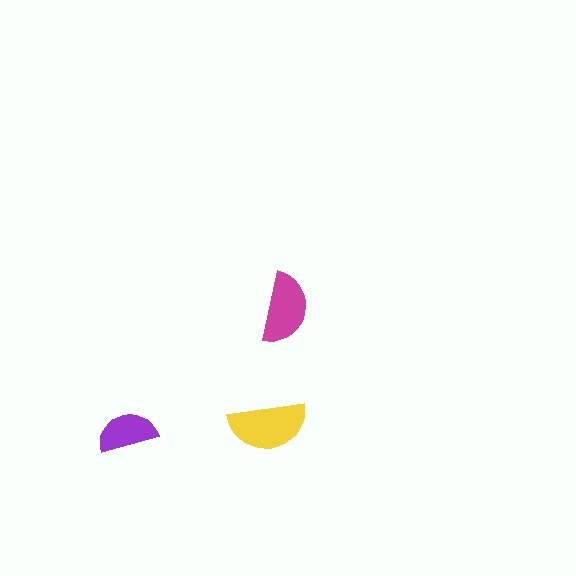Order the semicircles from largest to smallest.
the yellow one, the magenta one, the purple one.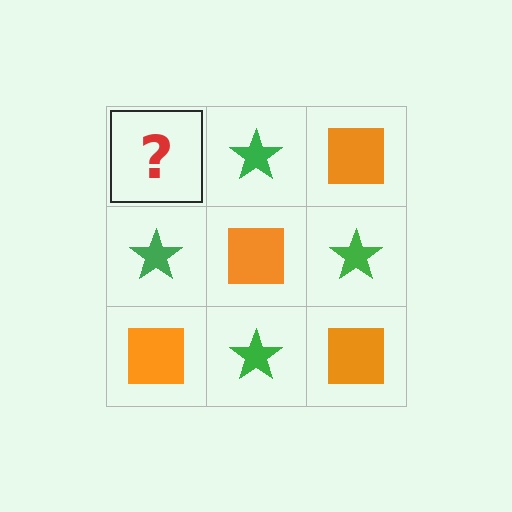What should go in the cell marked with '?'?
The missing cell should contain an orange square.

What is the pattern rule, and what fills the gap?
The rule is that it alternates orange square and green star in a checkerboard pattern. The gap should be filled with an orange square.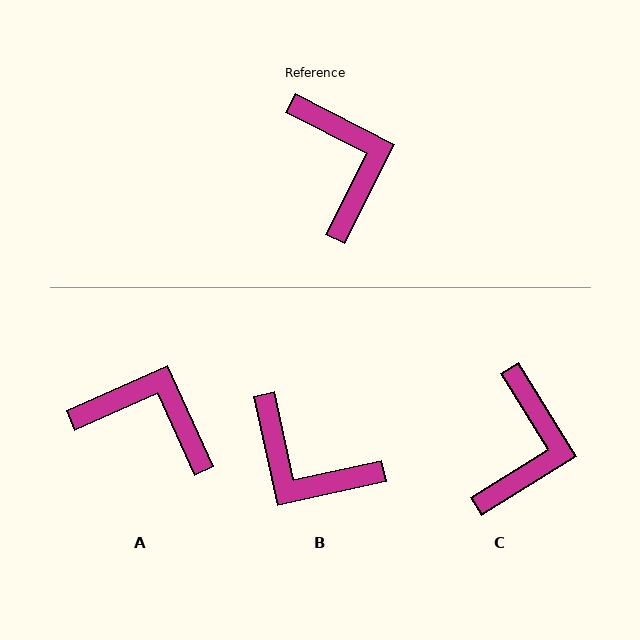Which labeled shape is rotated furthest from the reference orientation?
B, about 141 degrees away.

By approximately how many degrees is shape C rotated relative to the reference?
Approximately 31 degrees clockwise.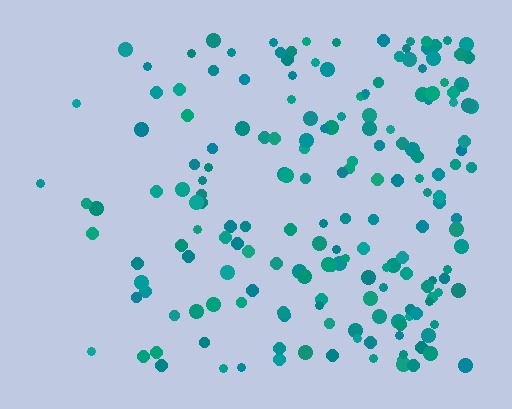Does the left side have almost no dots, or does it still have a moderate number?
Still a moderate number, just noticeably fewer than the right.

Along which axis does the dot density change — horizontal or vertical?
Horizontal.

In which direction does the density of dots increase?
From left to right, with the right side densest.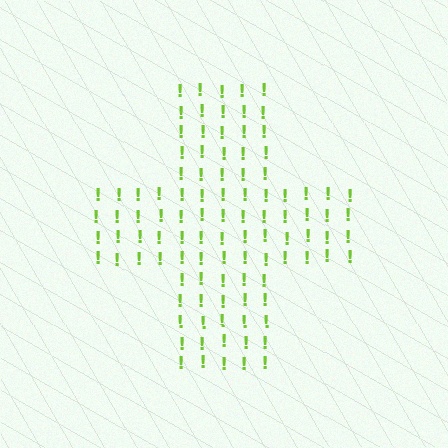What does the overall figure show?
The overall figure shows a cross.